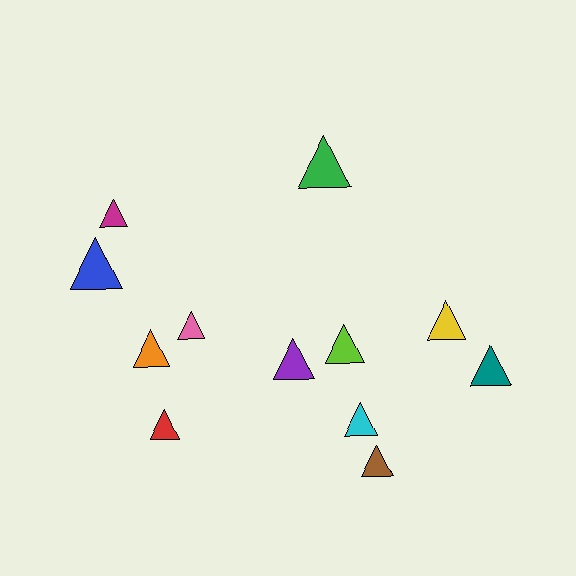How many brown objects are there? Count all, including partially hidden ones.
There is 1 brown object.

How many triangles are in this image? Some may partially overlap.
There are 12 triangles.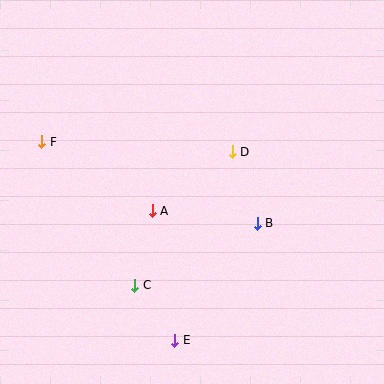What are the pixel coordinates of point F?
Point F is at (42, 142).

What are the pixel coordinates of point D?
Point D is at (232, 152).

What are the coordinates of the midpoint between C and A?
The midpoint between C and A is at (144, 248).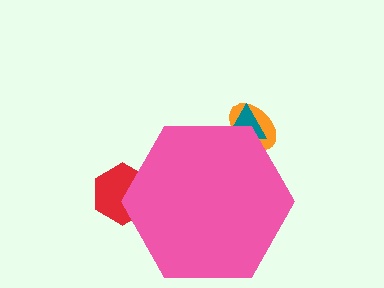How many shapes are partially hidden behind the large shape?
3 shapes are partially hidden.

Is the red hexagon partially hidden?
Yes, the red hexagon is partially hidden behind the pink hexagon.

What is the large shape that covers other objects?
A pink hexagon.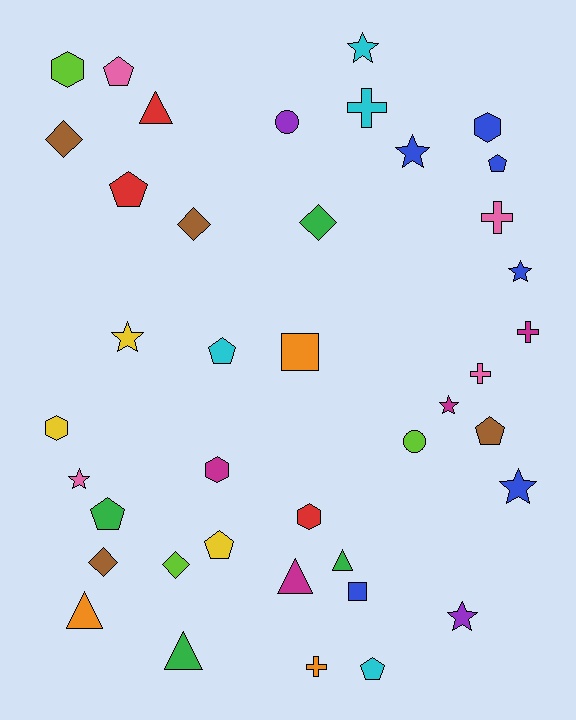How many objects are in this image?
There are 40 objects.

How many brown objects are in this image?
There are 4 brown objects.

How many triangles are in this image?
There are 5 triangles.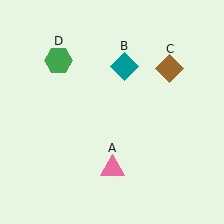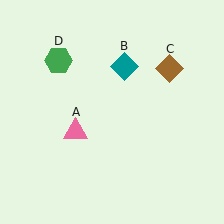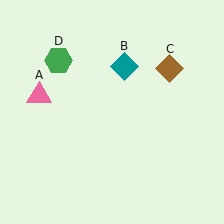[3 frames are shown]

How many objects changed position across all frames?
1 object changed position: pink triangle (object A).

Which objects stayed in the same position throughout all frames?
Teal diamond (object B) and brown diamond (object C) and green hexagon (object D) remained stationary.